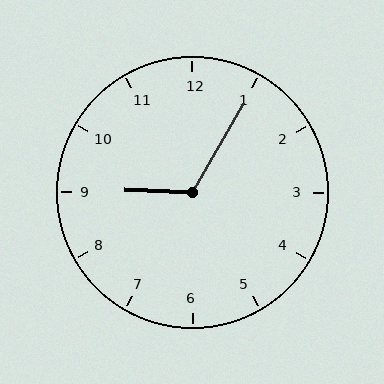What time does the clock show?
9:05.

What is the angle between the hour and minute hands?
Approximately 118 degrees.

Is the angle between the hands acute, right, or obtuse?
It is obtuse.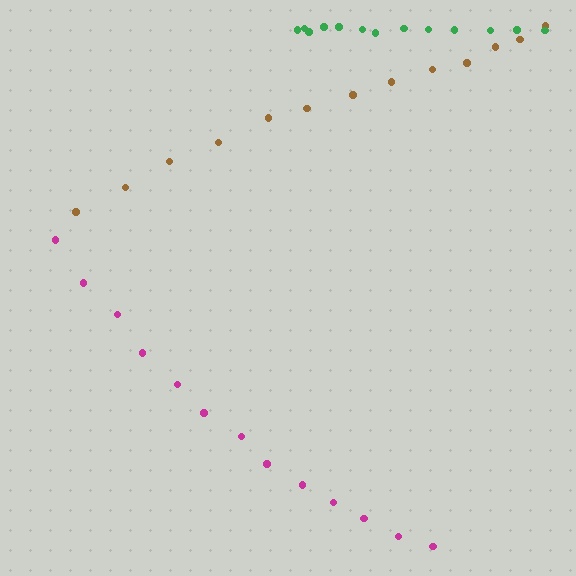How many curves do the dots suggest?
There are 3 distinct paths.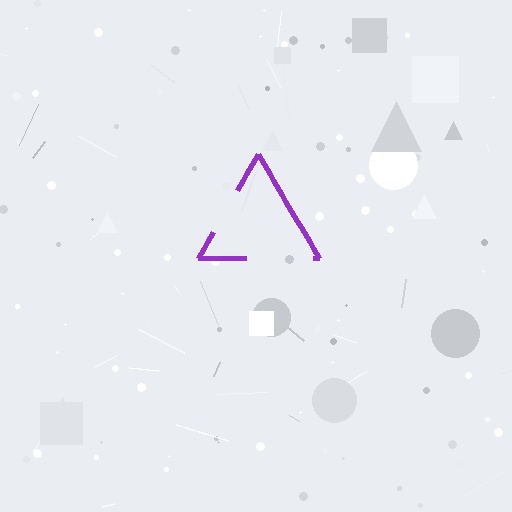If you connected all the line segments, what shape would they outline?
They would outline a triangle.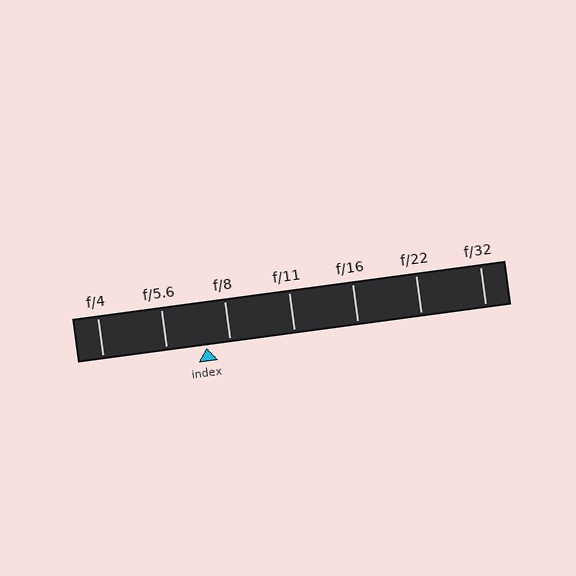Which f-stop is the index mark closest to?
The index mark is closest to f/8.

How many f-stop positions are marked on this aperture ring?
There are 7 f-stop positions marked.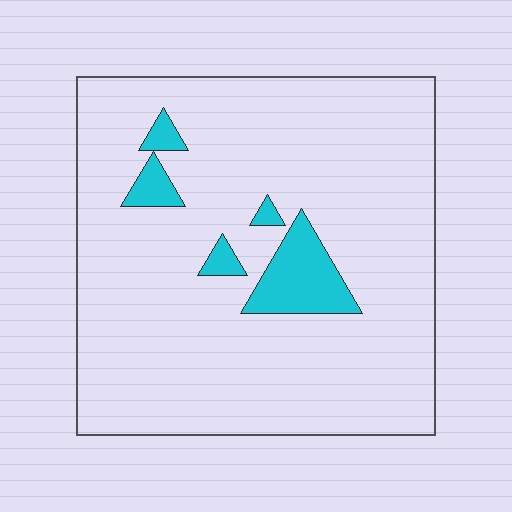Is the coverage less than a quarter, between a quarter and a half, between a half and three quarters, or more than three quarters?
Less than a quarter.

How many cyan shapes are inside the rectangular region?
5.